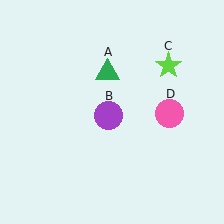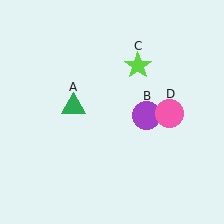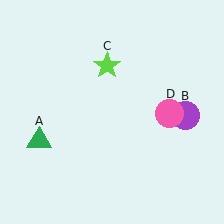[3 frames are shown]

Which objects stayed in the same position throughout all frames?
Pink circle (object D) remained stationary.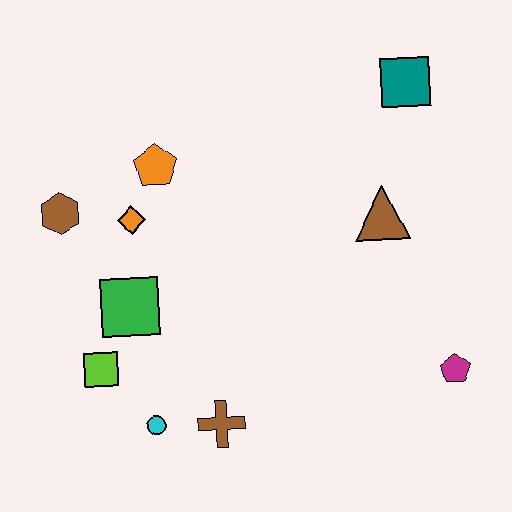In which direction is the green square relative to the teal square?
The green square is to the left of the teal square.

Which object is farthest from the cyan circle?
The teal square is farthest from the cyan circle.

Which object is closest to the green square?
The lime square is closest to the green square.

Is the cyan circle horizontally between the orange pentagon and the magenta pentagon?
No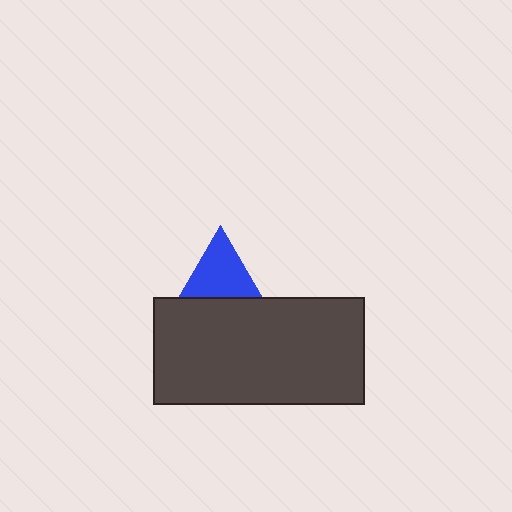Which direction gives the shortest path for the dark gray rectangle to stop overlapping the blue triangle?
Moving down gives the shortest separation.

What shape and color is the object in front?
The object in front is a dark gray rectangle.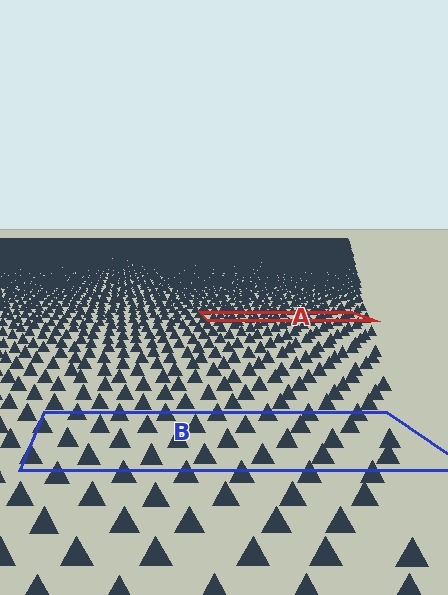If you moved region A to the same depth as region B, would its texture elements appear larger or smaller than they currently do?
They would appear larger. At a closer depth, the same texture elements are projected at a bigger on-screen size.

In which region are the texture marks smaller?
The texture marks are smaller in region A, because it is farther away.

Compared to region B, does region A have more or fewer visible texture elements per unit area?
Region A has more texture elements per unit area — they are packed more densely because it is farther away.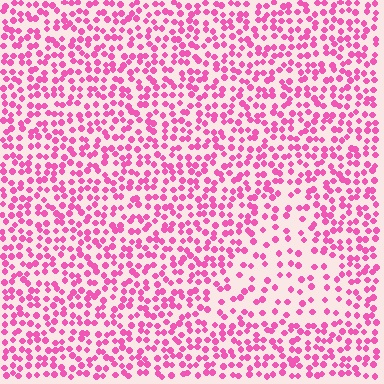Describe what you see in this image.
The image contains small pink elements arranged at two different densities. A triangle-shaped region is visible where the elements are less densely packed than the surrounding area.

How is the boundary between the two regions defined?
The boundary is defined by a change in element density (approximately 2.0x ratio). All elements are the same color, size, and shape.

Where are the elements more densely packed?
The elements are more densely packed outside the triangle boundary.